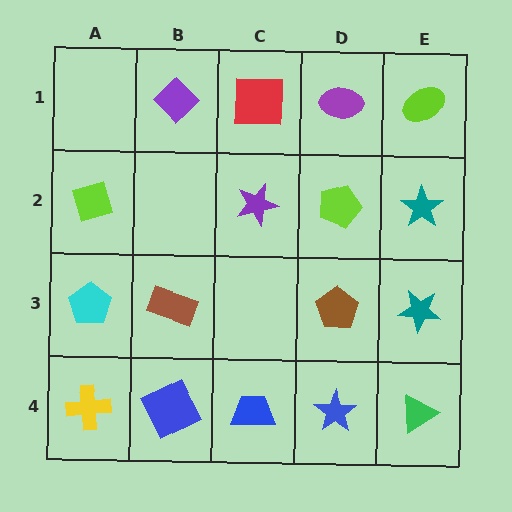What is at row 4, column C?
A blue trapezoid.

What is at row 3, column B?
A brown rectangle.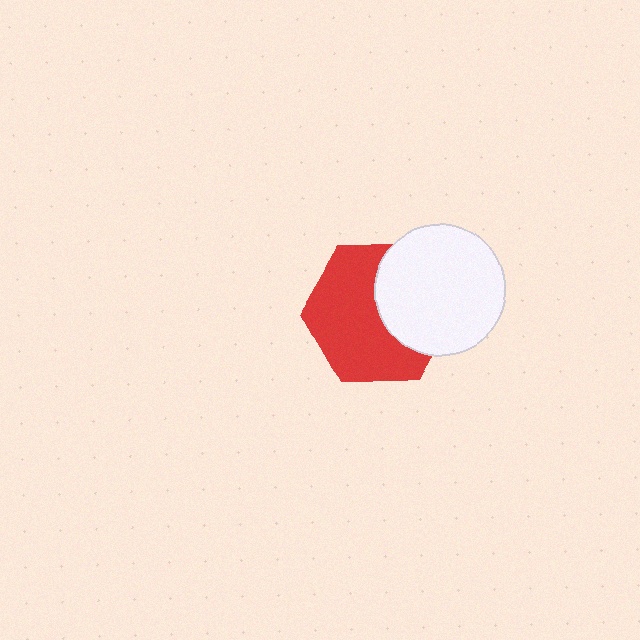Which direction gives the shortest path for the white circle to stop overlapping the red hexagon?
Moving right gives the shortest separation.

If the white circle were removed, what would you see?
You would see the complete red hexagon.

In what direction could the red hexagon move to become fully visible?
The red hexagon could move left. That would shift it out from behind the white circle entirely.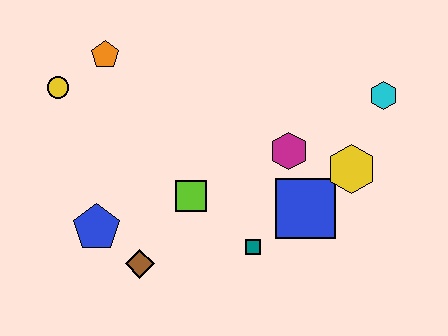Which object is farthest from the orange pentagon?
The cyan hexagon is farthest from the orange pentagon.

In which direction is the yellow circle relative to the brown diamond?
The yellow circle is above the brown diamond.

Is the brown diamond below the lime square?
Yes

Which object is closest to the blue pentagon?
The brown diamond is closest to the blue pentagon.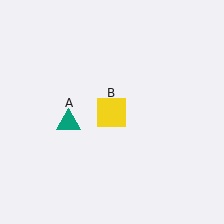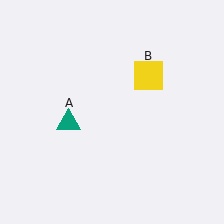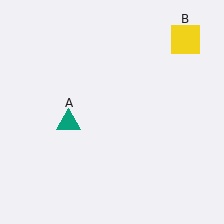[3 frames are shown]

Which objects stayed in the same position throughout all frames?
Teal triangle (object A) remained stationary.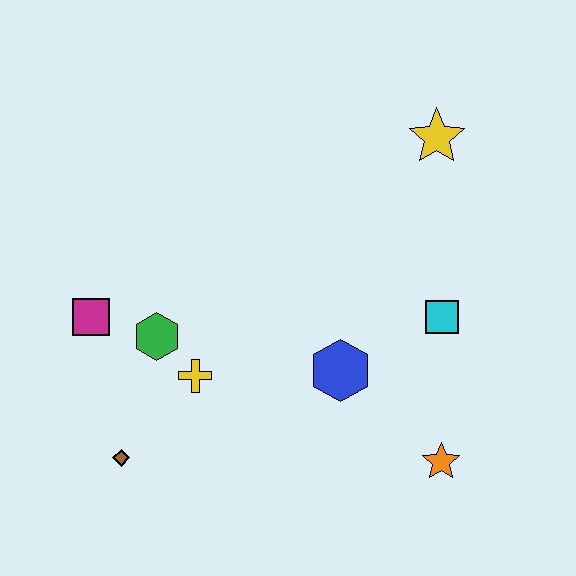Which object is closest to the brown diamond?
The yellow cross is closest to the brown diamond.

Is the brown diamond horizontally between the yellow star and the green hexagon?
No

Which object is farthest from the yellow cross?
The yellow star is farthest from the yellow cross.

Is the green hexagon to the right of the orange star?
No